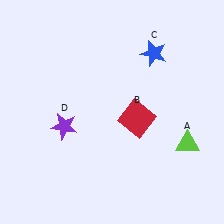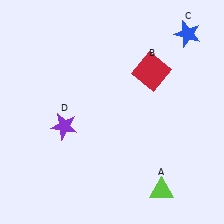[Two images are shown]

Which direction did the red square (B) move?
The red square (B) moved up.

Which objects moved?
The objects that moved are: the lime triangle (A), the red square (B), the blue star (C).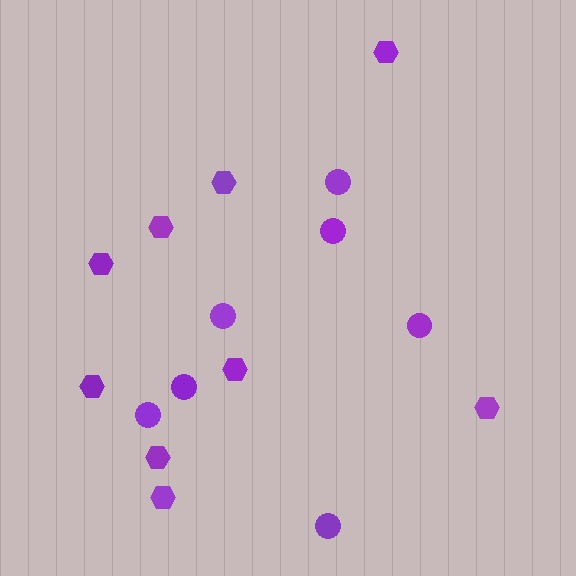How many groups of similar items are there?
There are 2 groups: one group of hexagons (9) and one group of circles (7).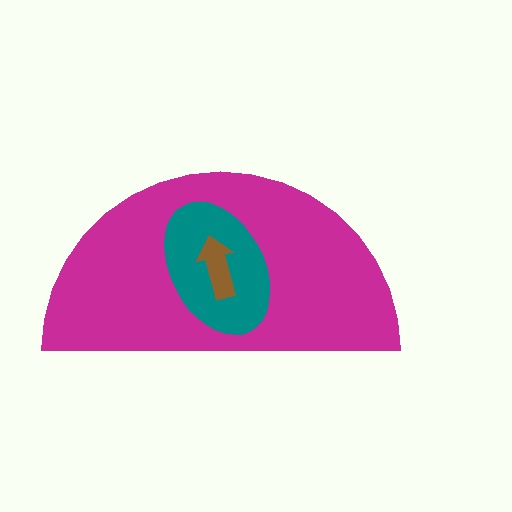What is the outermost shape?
The magenta semicircle.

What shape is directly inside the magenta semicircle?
The teal ellipse.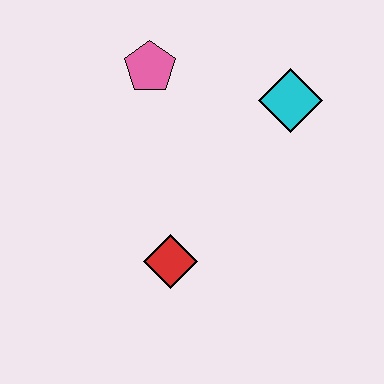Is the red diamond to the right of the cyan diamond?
No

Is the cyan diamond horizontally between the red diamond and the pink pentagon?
No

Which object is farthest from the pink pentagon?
The red diamond is farthest from the pink pentagon.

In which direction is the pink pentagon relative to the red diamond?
The pink pentagon is above the red diamond.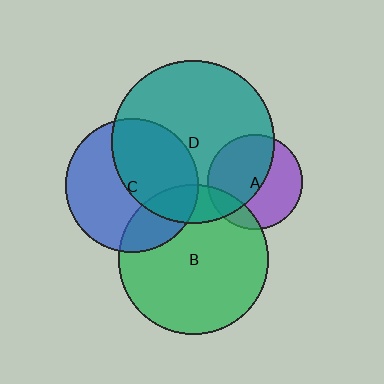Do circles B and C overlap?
Yes.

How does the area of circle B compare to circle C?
Approximately 1.2 times.